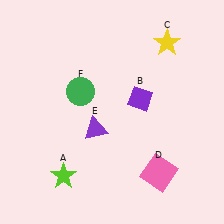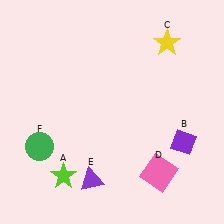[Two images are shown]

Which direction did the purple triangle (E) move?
The purple triangle (E) moved down.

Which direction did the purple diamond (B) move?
The purple diamond (B) moved down.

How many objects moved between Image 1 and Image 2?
3 objects moved between the two images.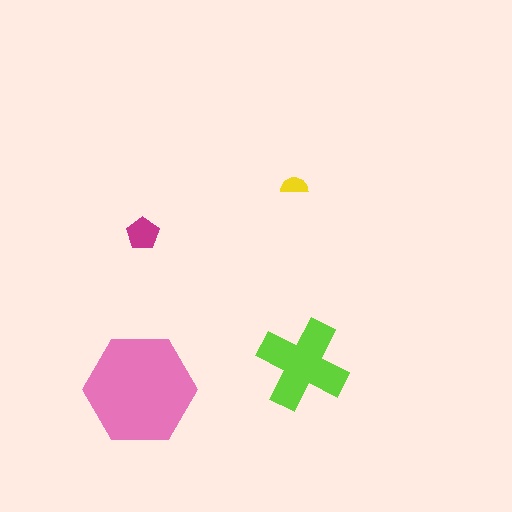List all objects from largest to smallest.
The pink hexagon, the lime cross, the magenta pentagon, the yellow semicircle.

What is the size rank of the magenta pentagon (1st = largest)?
3rd.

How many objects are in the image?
There are 4 objects in the image.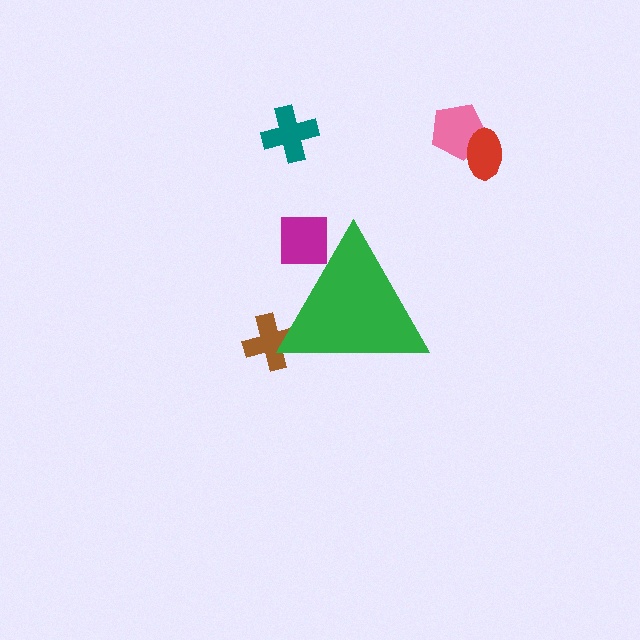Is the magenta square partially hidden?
Yes, the magenta square is partially hidden behind the green triangle.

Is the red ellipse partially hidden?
No, the red ellipse is fully visible.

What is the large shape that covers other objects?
A green triangle.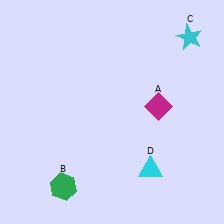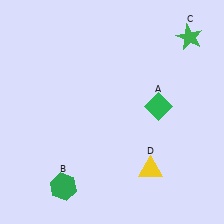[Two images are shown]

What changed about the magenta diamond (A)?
In Image 1, A is magenta. In Image 2, it changed to green.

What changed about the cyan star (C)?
In Image 1, C is cyan. In Image 2, it changed to green.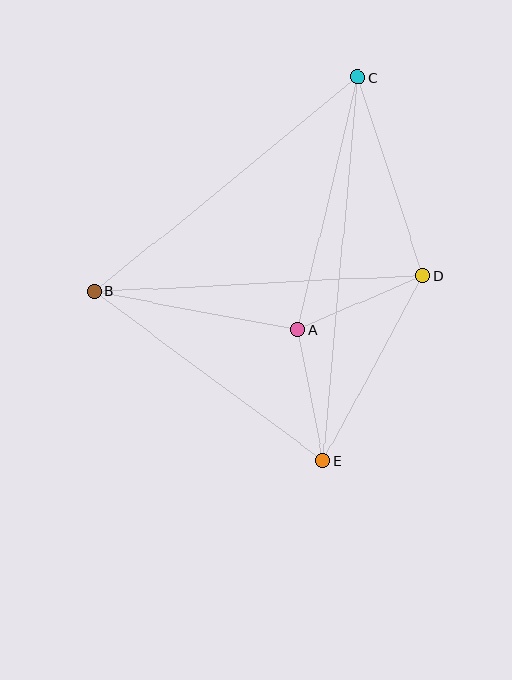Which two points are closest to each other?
Points A and E are closest to each other.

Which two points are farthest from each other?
Points C and E are farthest from each other.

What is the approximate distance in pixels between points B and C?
The distance between B and C is approximately 339 pixels.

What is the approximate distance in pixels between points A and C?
The distance between A and C is approximately 259 pixels.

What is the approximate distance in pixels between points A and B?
The distance between A and B is approximately 207 pixels.